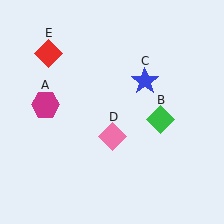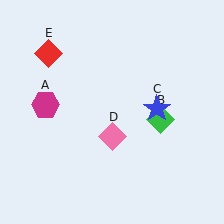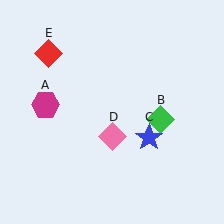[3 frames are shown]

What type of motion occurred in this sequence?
The blue star (object C) rotated clockwise around the center of the scene.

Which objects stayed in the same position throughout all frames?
Magenta hexagon (object A) and green diamond (object B) and pink diamond (object D) and red diamond (object E) remained stationary.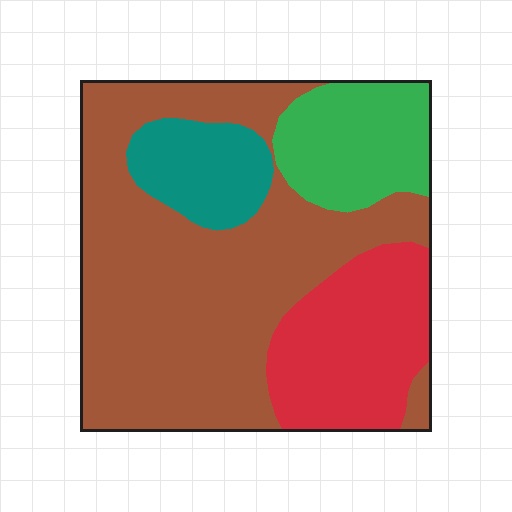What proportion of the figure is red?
Red covers 20% of the figure.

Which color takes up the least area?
Teal, at roughly 10%.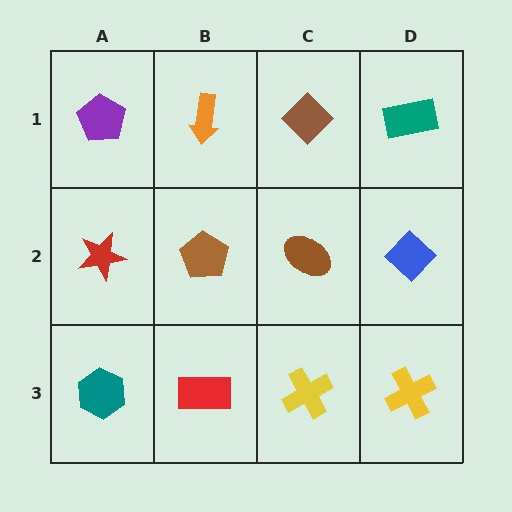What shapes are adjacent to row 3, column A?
A red star (row 2, column A), a red rectangle (row 3, column B).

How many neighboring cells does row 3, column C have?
3.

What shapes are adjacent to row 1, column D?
A blue diamond (row 2, column D), a brown diamond (row 1, column C).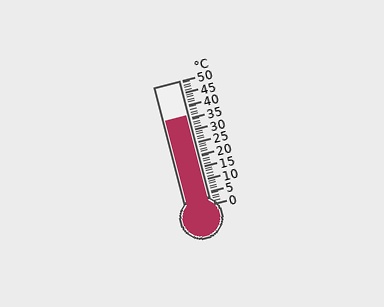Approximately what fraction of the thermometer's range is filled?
The thermometer is filled to approximately 70% of its range.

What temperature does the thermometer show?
The thermometer shows approximately 36°C.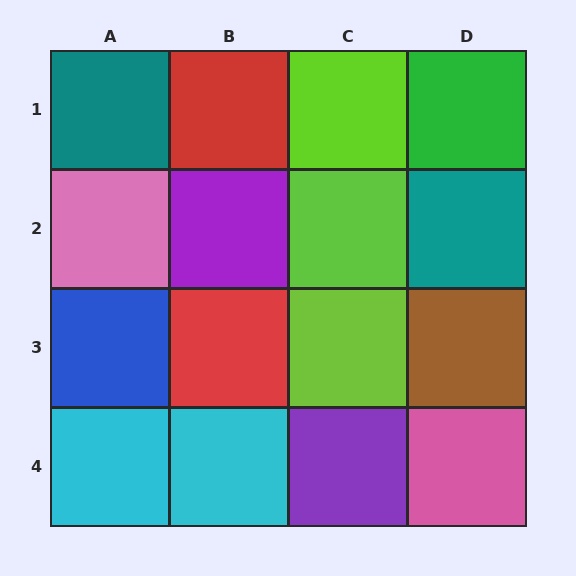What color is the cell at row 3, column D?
Brown.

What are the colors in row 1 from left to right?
Teal, red, lime, green.